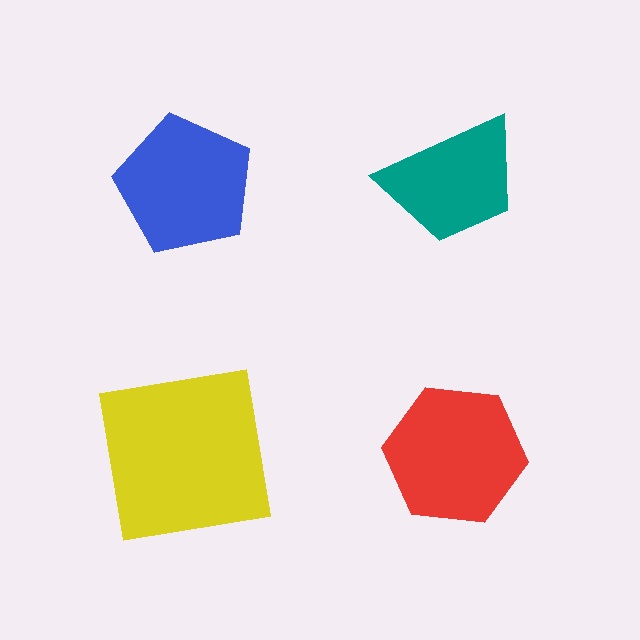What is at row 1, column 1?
A blue pentagon.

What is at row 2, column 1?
A yellow square.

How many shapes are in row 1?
2 shapes.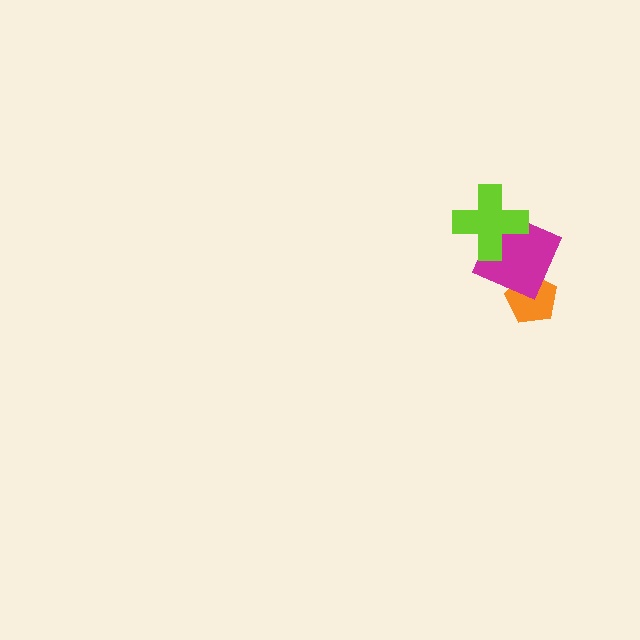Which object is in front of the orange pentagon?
The magenta diamond is in front of the orange pentagon.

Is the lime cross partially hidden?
No, no other shape covers it.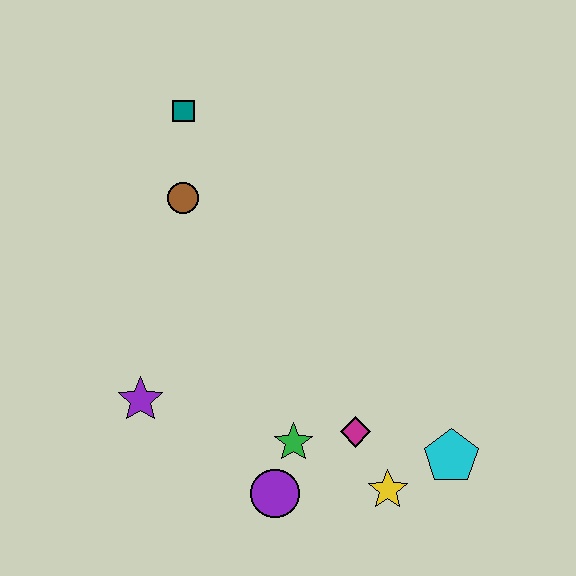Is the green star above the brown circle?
No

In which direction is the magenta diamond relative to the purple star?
The magenta diamond is to the right of the purple star.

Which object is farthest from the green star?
The teal square is farthest from the green star.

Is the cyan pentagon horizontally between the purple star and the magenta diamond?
No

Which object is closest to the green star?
The purple circle is closest to the green star.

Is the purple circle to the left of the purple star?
No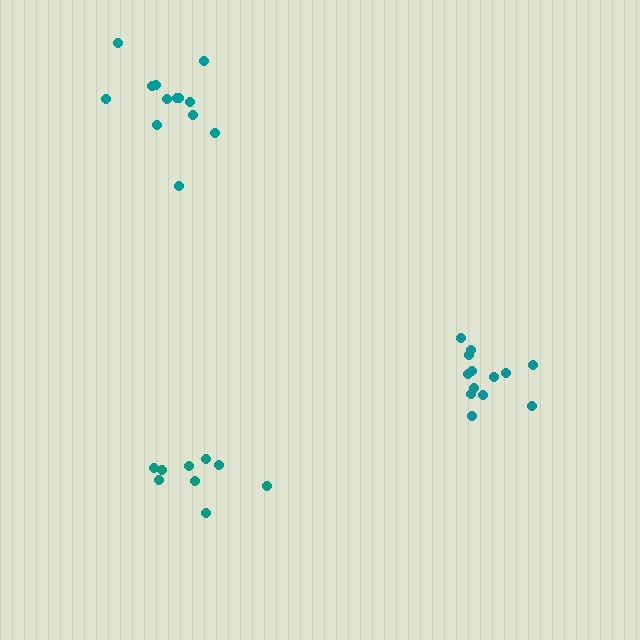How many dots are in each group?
Group 1: 13 dots, Group 2: 9 dots, Group 3: 13 dots (35 total).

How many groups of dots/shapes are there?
There are 3 groups.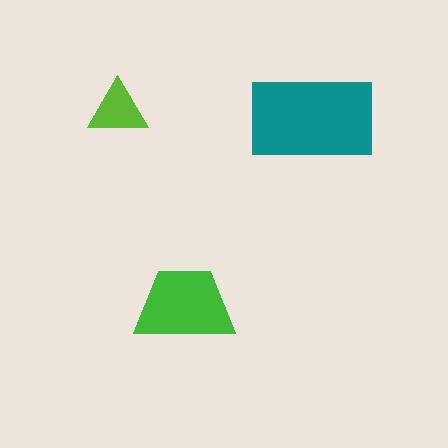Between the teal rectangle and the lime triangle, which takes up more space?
The teal rectangle.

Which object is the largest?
The teal rectangle.